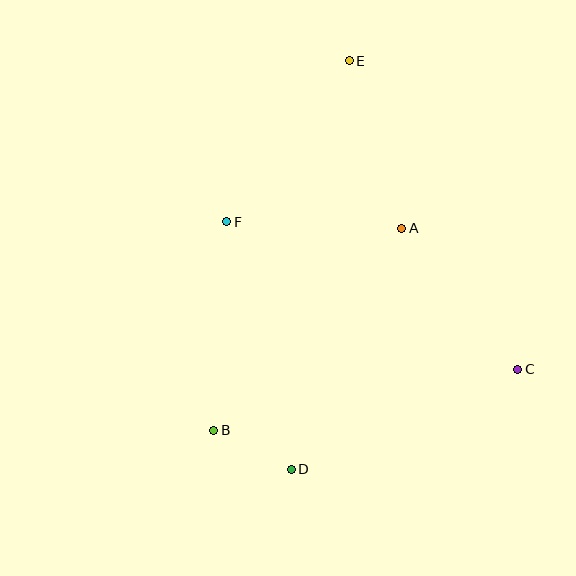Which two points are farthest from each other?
Points D and E are farthest from each other.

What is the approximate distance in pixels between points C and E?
The distance between C and E is approximately 351 pixels.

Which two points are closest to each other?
Points B and D are closest to each other.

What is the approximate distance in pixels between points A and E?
The distance between A and E is approximately 175 pixels.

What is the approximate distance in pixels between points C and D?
The distance between C and D is approximately 248 pixels.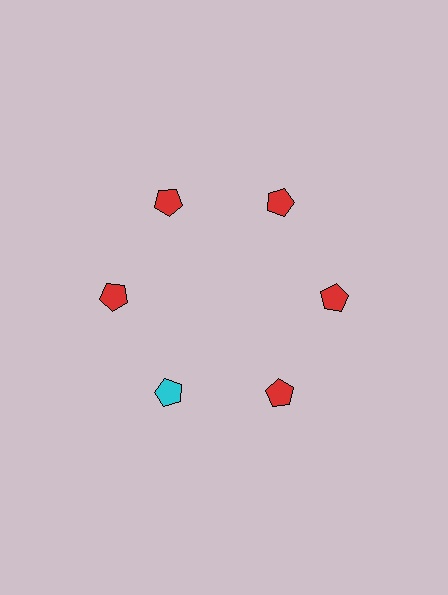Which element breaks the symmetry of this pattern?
The cyan pentagon at roughly the 7 o'clock position breaks the symmetry. All other shapes are red pentagons.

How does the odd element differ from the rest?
It has a different color: cyan instead of red.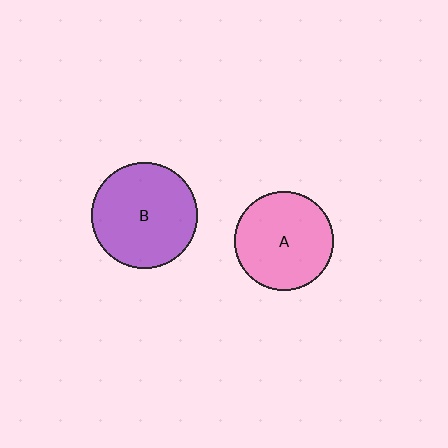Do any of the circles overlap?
No, none of the circles overlap.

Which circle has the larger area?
Circle B (purple).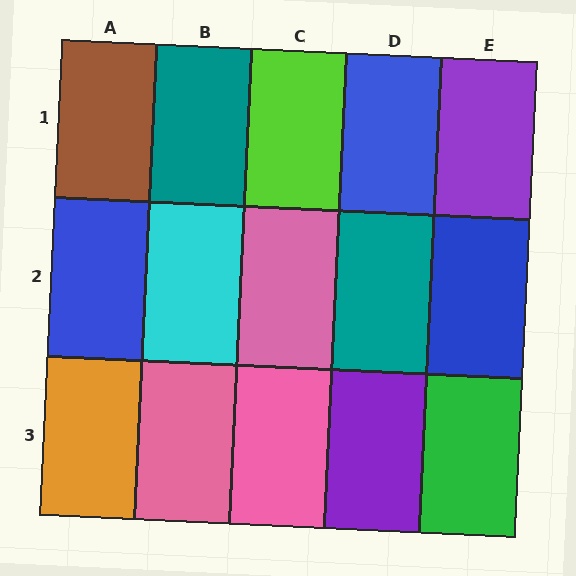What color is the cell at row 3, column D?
Purple.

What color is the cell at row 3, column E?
Green.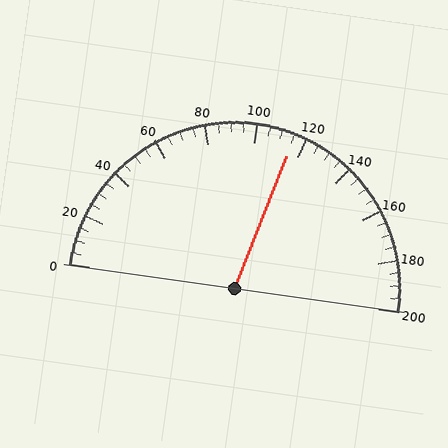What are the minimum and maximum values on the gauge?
The gauge ranges from 0 to 200.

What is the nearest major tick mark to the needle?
The nearest major tick mark is 120.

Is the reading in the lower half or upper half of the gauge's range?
The reading is in the upper half of the range (0 to 200).